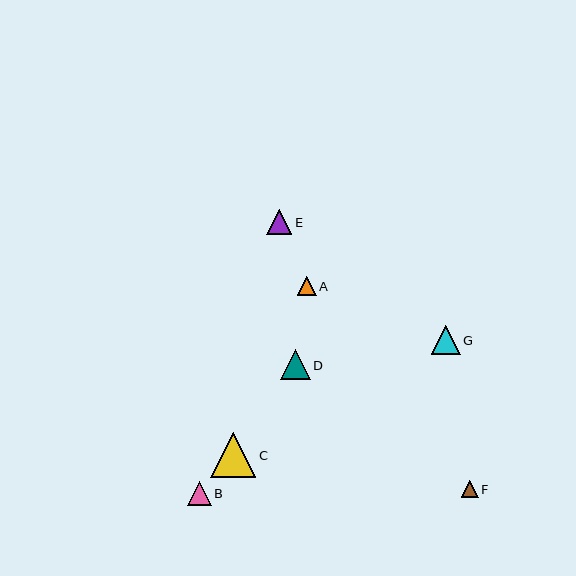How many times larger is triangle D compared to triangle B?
Triangle D is approximately 1.2 times the size of triangle B.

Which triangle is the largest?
Triangle C is the largest with a size of approximately 45 pixels.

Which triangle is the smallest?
Triangle F is the smallest with a size of approximately 17 pixels.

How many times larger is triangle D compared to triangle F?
Triangle D is approximately 1.7 times the size of triangle F.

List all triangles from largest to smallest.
From largest to smallest: C, D, G, E, B, A, F.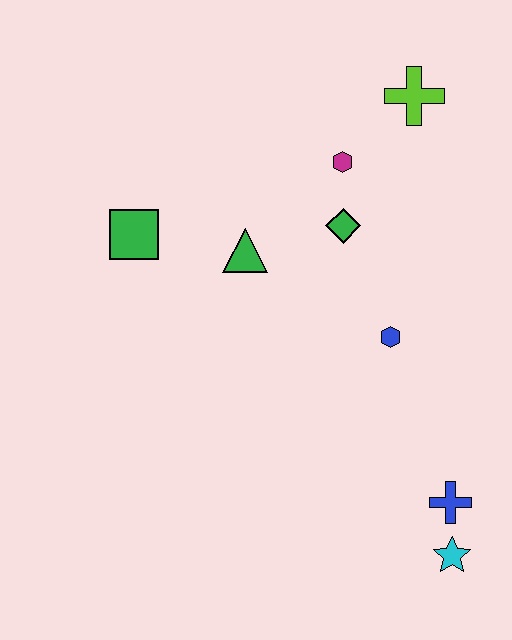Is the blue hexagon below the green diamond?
Yes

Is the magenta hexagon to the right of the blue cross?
No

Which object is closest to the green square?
The green triangle is closest to the green square.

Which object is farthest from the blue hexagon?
The green square is farthest from the blue hexagon.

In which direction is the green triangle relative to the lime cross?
The green triangle is to the left of the lime cross.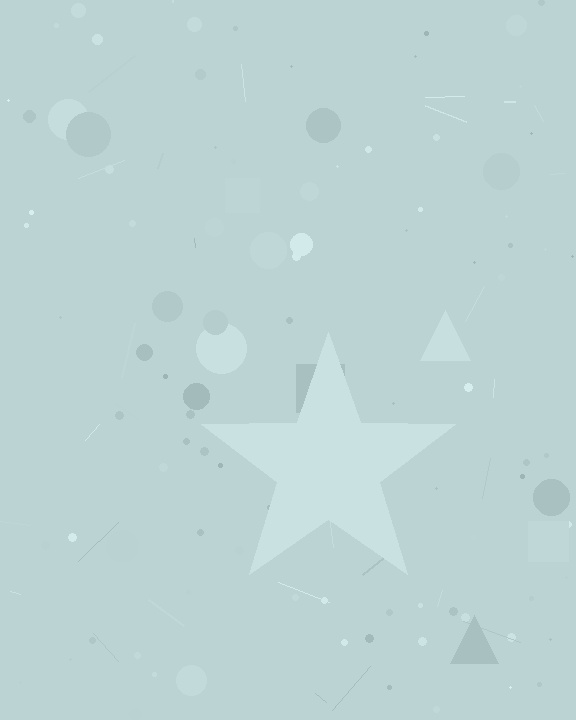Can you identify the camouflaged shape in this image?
The camouflaged shape is a star.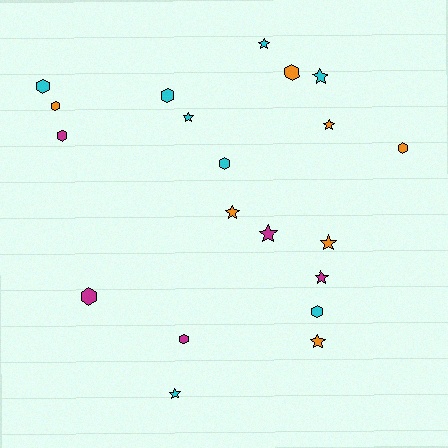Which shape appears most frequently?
Star, with 10 objects.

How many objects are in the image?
There are 20 objects.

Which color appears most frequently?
Cyan, with 8 objects.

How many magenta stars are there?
There are 2 magenta stars.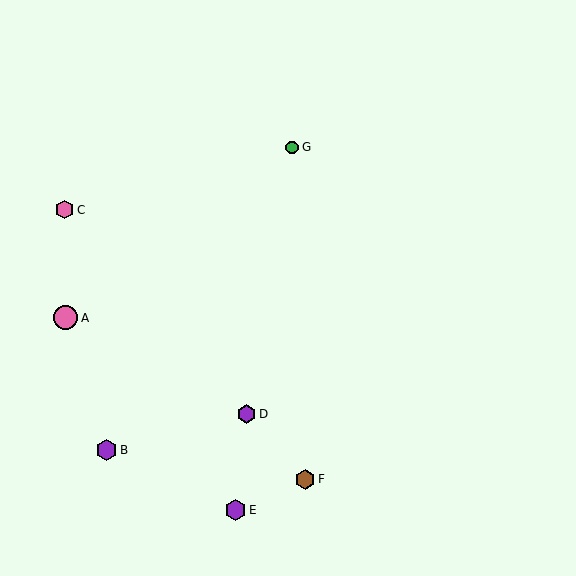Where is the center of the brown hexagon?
The center of the brown hexagon is at (305, 479).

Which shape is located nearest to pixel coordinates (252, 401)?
The purple hexagon (labeled D) at (246, 414) is nearest to that location.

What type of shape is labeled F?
Shape F is a brown hexagon.